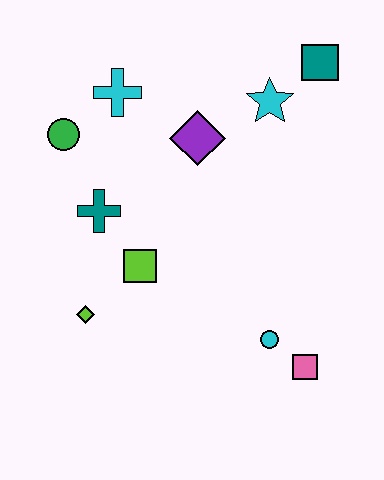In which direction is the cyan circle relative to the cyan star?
The cyan circle is below the cyan star.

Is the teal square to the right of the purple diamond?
Yes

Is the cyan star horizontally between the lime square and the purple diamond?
No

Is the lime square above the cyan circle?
Yes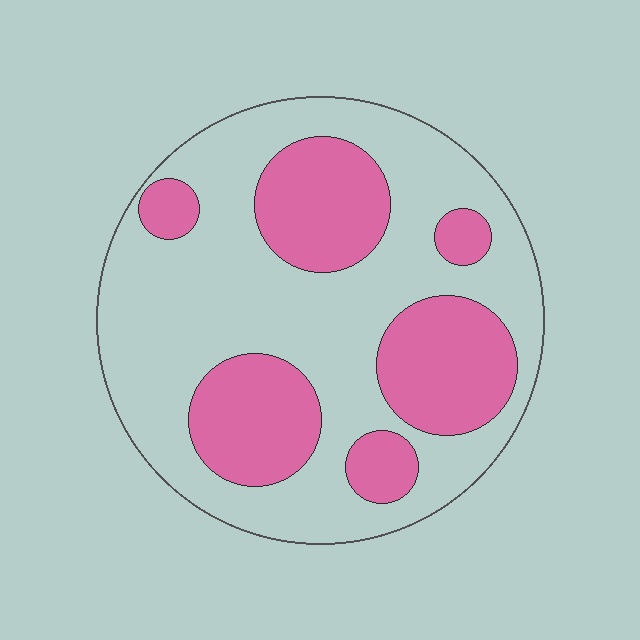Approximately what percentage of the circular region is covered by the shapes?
Approximately 35%.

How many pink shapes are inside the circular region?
6.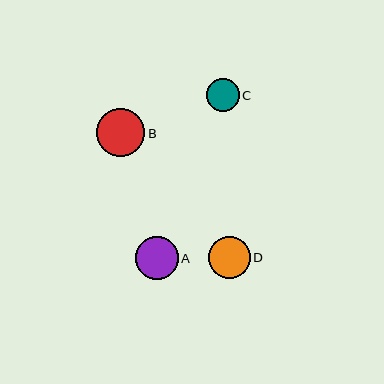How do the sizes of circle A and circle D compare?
Circle A and circle D are approximately the same size.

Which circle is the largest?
Circle B is the largest with a size of approximately 48 pixels.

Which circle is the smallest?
Circle C is the smallest with a size of approximately 33 pixels.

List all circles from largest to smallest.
From largest to smallest: B, A, D, C.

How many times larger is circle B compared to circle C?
Circle B is approximately 1.5 times the size of circle C.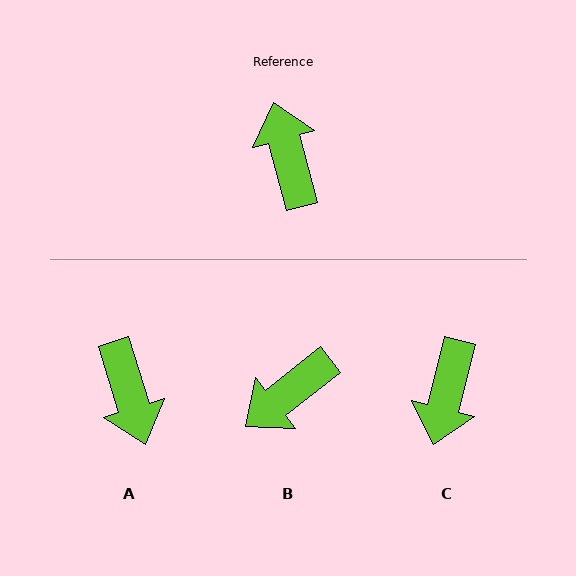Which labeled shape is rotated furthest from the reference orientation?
A, about 178 degrees away.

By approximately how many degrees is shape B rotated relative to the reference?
Approximately 113 degrees counter-clockwise.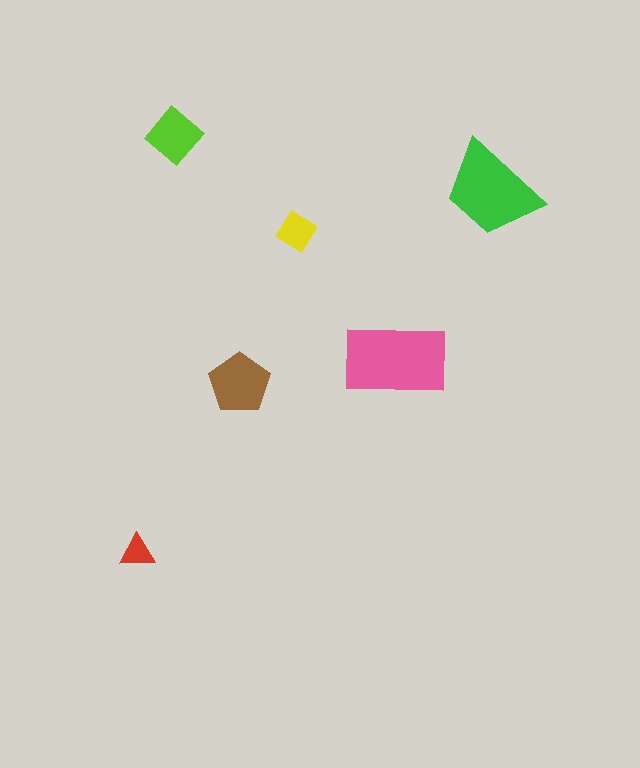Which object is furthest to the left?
The red triangle is leftmost.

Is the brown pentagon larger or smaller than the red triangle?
Larger.